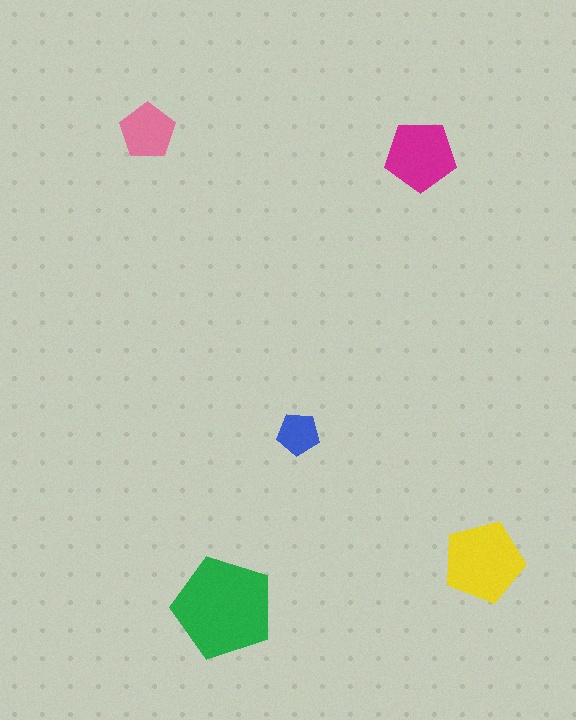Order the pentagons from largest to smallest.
the green one, the yellow one, the magenta one, the pink one, the blue one.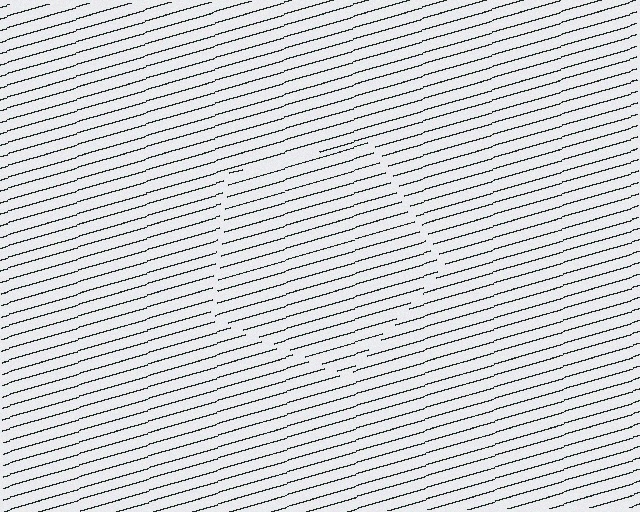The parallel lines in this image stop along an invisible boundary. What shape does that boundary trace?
An illusory pentagon. The interior of the shape contains the same grating, shifted by half a period — the contour is defined by the phase discontinuity where line-ends from the inner and outer gratings abut.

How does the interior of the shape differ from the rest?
The interior of the shape contains the same grating, shifted by half a period — the contour is defined by the phase discontinuity where line-ends from the inner and outer gratings abut.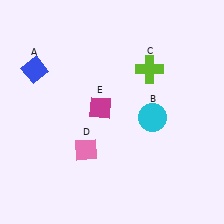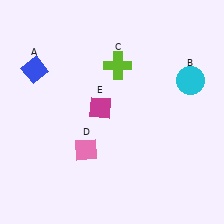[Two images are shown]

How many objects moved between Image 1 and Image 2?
2 objects moved between the two images.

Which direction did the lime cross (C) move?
The lime cross (C) moved left.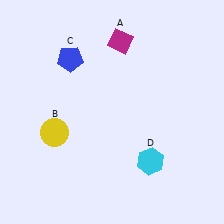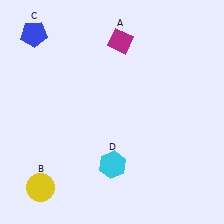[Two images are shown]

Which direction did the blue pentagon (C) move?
The blue pentagon (C) moved left.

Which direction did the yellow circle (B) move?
The yellow circle (B) moved down.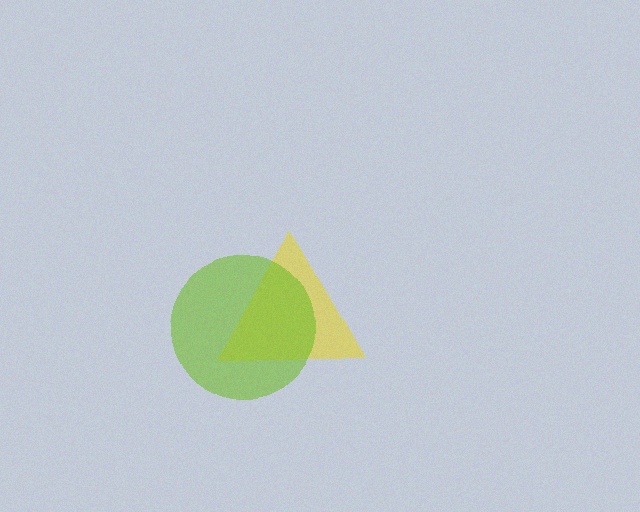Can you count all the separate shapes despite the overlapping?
Yes, there are 2 separate shapes.